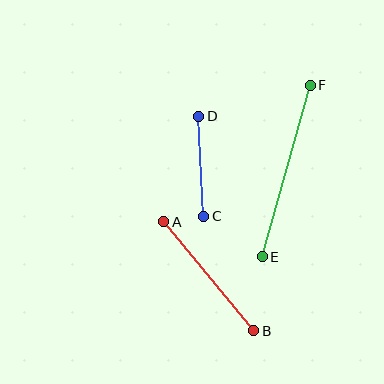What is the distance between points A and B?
The distance is approximately 142 pixels.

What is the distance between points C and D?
The distance is approximately 100 pixels.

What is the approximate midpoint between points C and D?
The midpoint is at approximately (201, 166) pixels.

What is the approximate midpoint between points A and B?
The midpoint is at approximately (209, 276) pixels.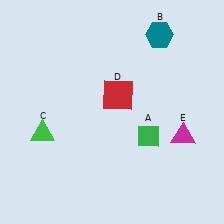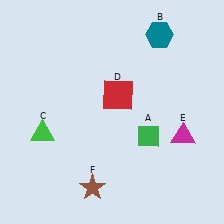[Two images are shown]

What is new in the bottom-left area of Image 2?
A brown star (F) was added in the bottom-left area of Image 2.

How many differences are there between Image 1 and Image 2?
There is 1 difference between the two images.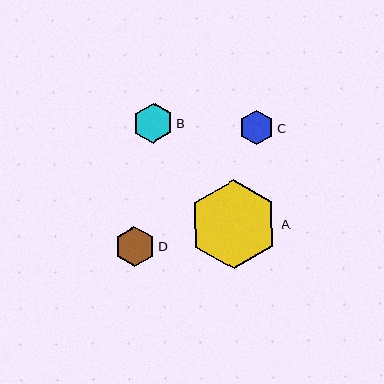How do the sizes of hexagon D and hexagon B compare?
Hexagon D and hexagon B are approximately the same size.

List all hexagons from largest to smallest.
From largest to smallest: A, D, B, C.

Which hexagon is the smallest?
Hexagon C is the smallest with a size of approximately 35 pixels.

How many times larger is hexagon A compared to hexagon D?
Hexagon A is approximately 2.2 times the size of hexagon D.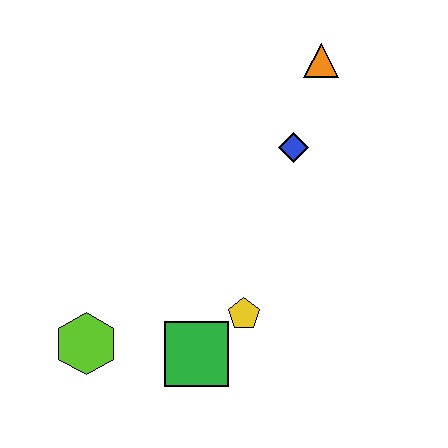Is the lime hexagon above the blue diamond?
No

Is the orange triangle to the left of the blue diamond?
No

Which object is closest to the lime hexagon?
The green square is closest to the lime hexagon.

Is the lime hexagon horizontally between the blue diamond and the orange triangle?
No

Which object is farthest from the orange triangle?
The lime hexagon is farthest from the orange triangle.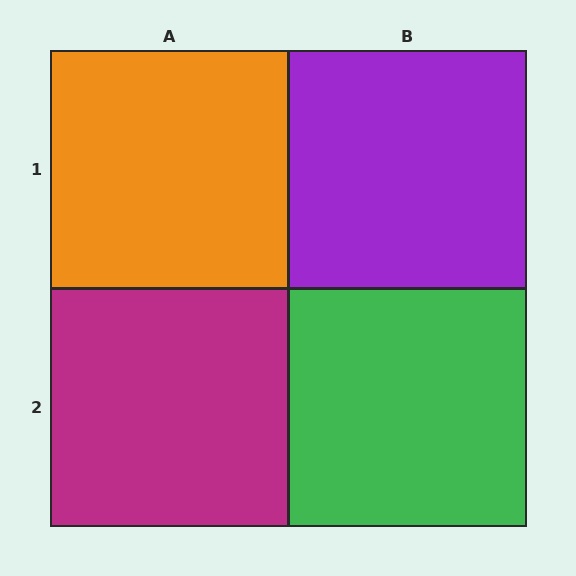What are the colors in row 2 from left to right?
Magenta, green.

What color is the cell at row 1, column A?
Orange.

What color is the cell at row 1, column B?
Purple.